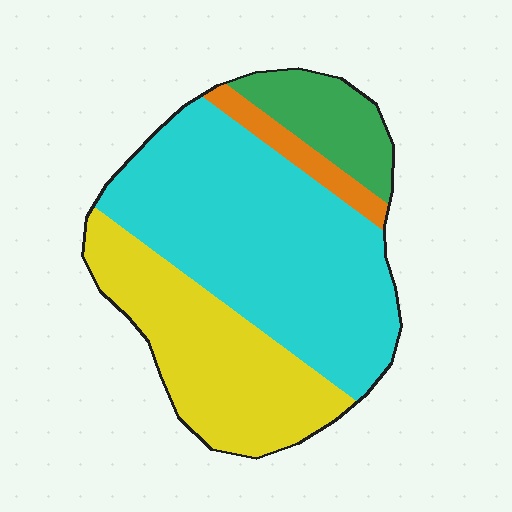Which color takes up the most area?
Cyan, at roughly 50%.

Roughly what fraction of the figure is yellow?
Yellow takes up about one third (1/3) of the figure.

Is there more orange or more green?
Green.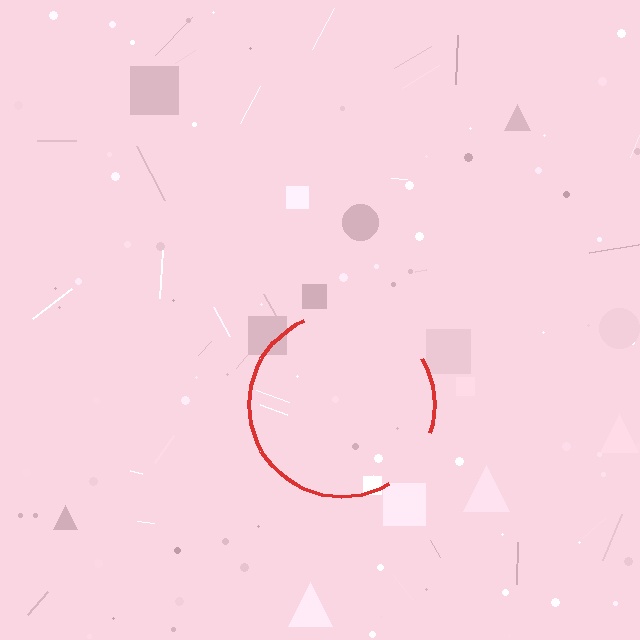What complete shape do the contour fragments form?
The contour fragments form a circle.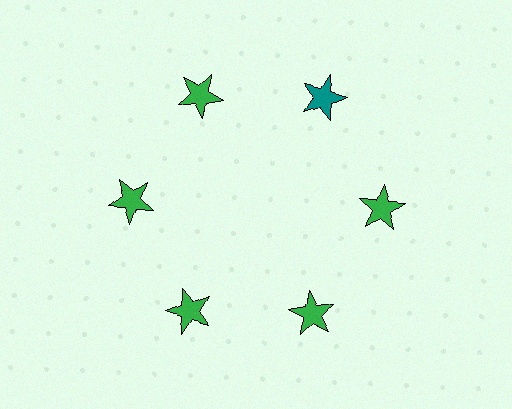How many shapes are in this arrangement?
There are 6 shapes arranged in a ring pattern.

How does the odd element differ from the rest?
It has a different color: teal instead of green.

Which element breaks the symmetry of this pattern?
The teal star at roughly the 1 o'clock position breaks the symmetry. All other shapes are green stars.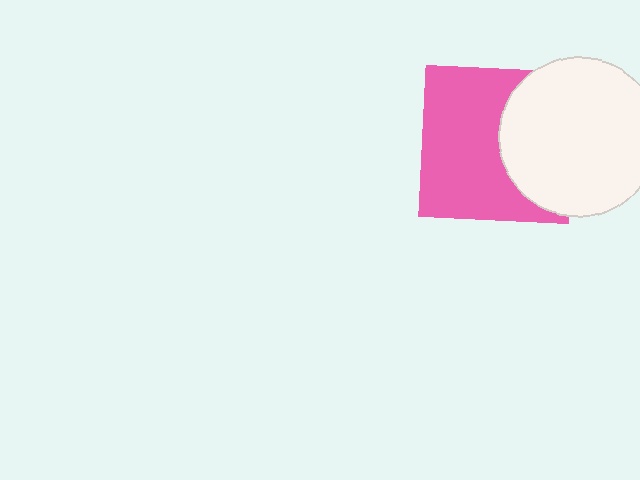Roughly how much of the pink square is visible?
About half of it is visible (roughly 61%).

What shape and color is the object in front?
The object in front is a white circle.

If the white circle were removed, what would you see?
You would see the complete pink square.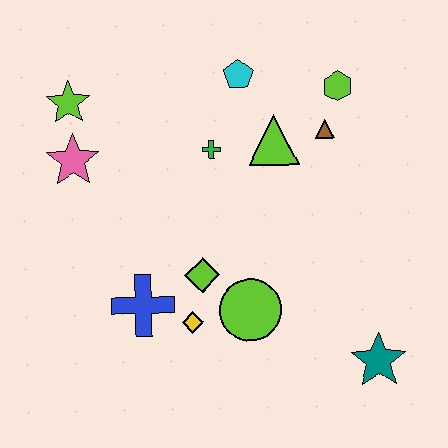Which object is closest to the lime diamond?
The yellow diamond is closest to the lime diamond.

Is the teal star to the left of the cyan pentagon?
No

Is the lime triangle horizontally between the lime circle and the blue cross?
No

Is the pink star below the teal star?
No